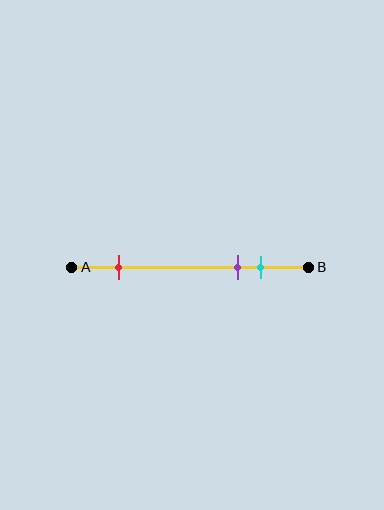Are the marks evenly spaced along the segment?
No, the marks are not evenly spaced.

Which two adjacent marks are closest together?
The purple and cyan marks are the closest adjacent pair.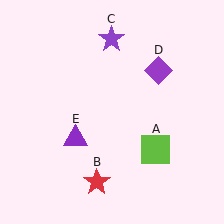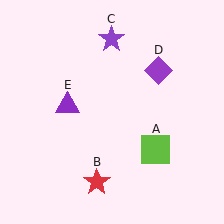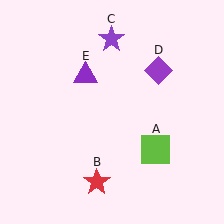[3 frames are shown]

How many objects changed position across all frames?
1 object changed position: purple triangle (object E).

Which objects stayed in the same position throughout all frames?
Lime square (object A) and red star (object B) and purple star (object C) and purple diamond (object D) remained stationary.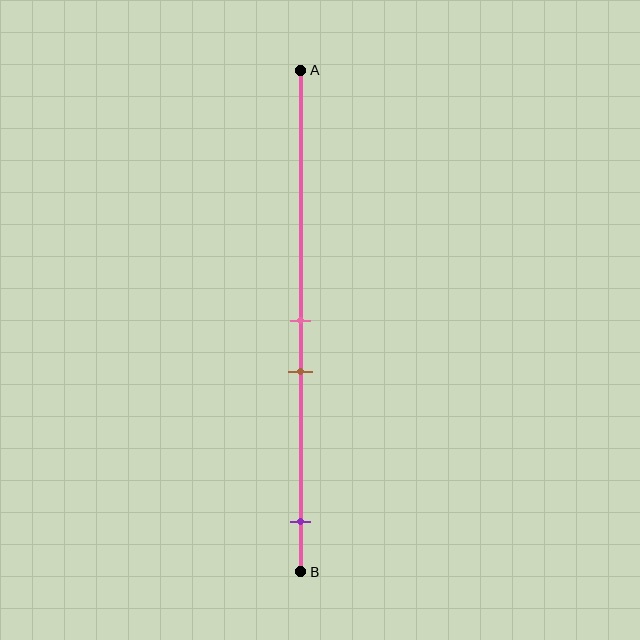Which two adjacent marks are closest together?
The pink and brown marks are the closest adjacent pair.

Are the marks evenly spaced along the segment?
No, the marks are not evenly spaced.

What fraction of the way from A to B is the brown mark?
The brown mark is approximately 60% (0.6) of the way from A to B.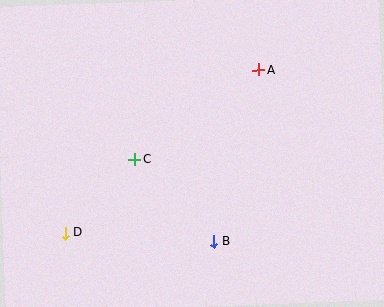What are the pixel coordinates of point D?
Point D is at (65, 233).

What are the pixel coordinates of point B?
Point B is at (214, 241).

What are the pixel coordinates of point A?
Point A is at (259, 70).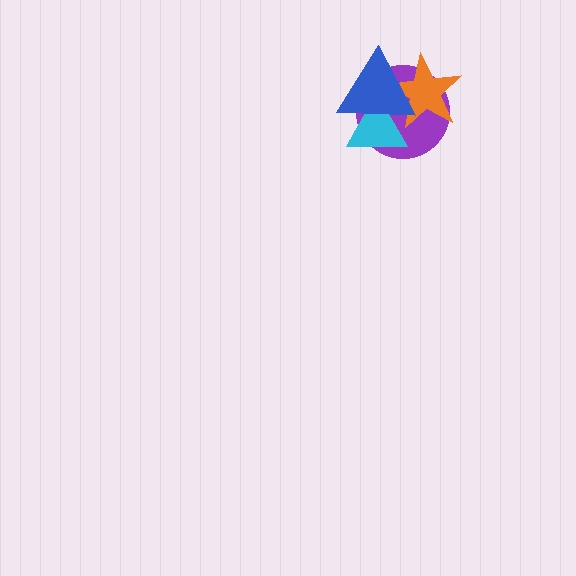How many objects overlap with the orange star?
3 objects overlap with the orange star.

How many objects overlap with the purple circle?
3 objects overlap with the purple circle.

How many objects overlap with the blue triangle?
3 objects overlap with the blue triangle.